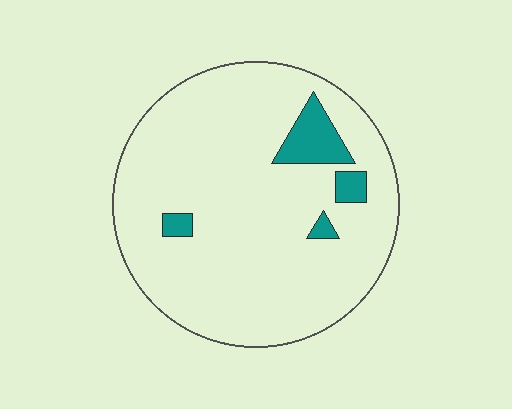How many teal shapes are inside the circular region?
4.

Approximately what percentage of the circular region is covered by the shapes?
Approximately 10%.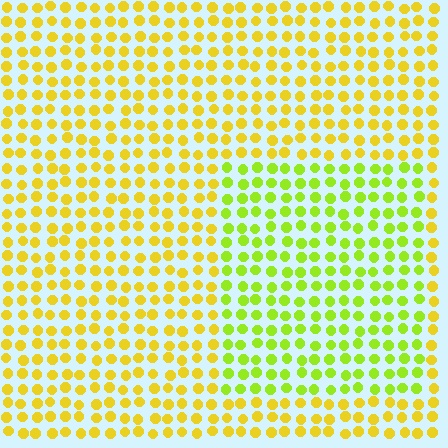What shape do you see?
I see a rectangle.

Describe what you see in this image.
The image is filled with small yellow elements in a uniform arrangement. A rectangle-shaped region is visible where the elements are tinted to a slightly different hue, forming a subtle color boundary.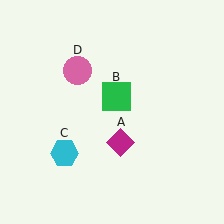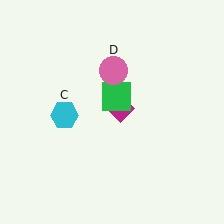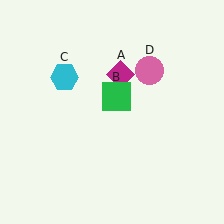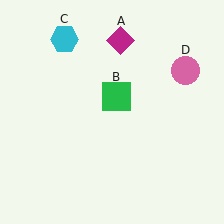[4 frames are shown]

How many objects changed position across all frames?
3 objects changed position: magenta diamond (object A), cyan hexagon (object C), pink circle (object D).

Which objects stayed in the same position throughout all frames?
Green square (object B) remained stationary.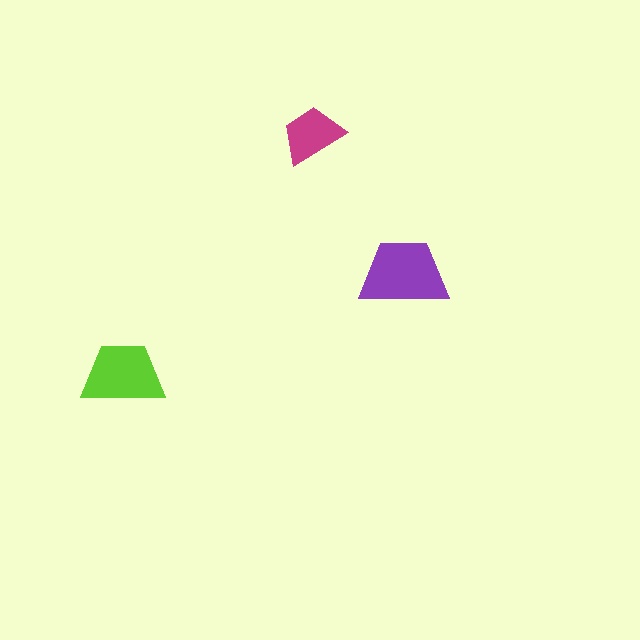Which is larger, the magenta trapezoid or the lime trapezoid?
The lime one.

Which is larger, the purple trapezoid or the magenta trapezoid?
The purple one.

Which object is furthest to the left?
The lime trapezoid is leftmost.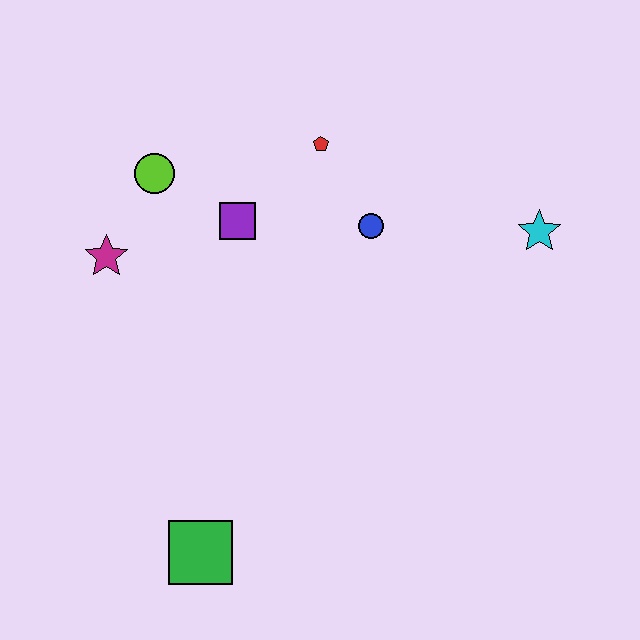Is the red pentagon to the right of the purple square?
Yes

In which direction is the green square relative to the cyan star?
The green square is to the left of the cyan star.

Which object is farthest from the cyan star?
The green square is farthest from the cyan star.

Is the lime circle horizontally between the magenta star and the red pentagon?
Yes